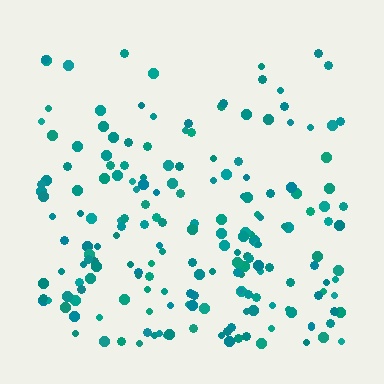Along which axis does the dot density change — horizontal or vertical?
Vertical.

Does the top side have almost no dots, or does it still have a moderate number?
Still a moderate number, just noticeably fewer than the bottom.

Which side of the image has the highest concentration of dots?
The bottom.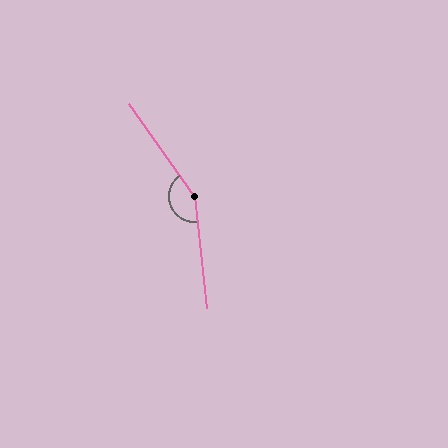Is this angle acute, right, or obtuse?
It is obtuse.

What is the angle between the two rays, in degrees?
Approximately 151 degrees.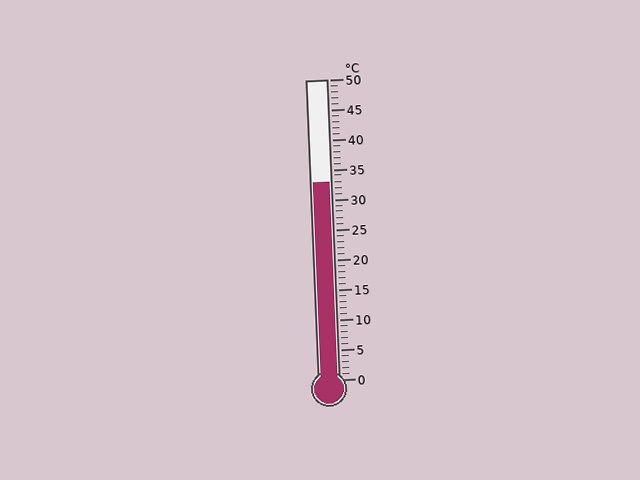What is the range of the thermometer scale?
The thermometer scale ranges from 0°C to 50°C.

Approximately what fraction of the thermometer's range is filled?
The thermometer is filled to approximately 65% of its range.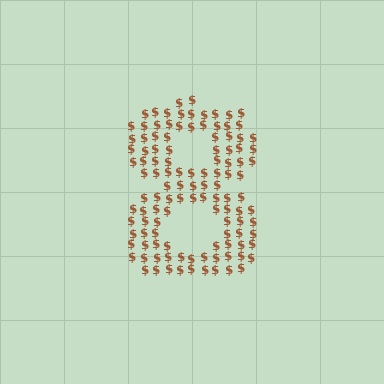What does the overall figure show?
The overall figure shows the digit 8.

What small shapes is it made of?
It is made of small dollar signs.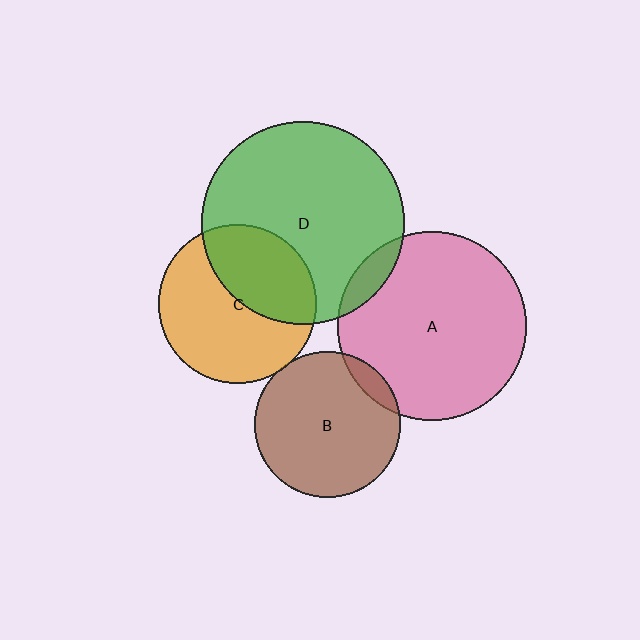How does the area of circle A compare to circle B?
Approximately 1.7 times.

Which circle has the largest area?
Circle D (green).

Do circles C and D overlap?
Yes.